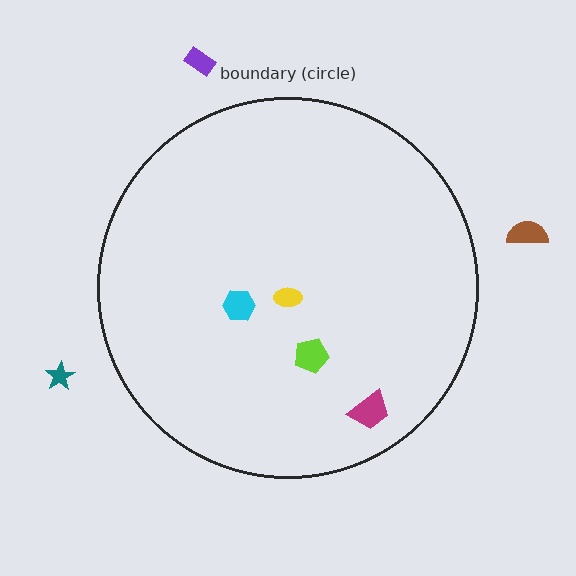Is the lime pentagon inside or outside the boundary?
Inside.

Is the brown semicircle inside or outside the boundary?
Outside.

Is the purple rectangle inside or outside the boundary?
Outside.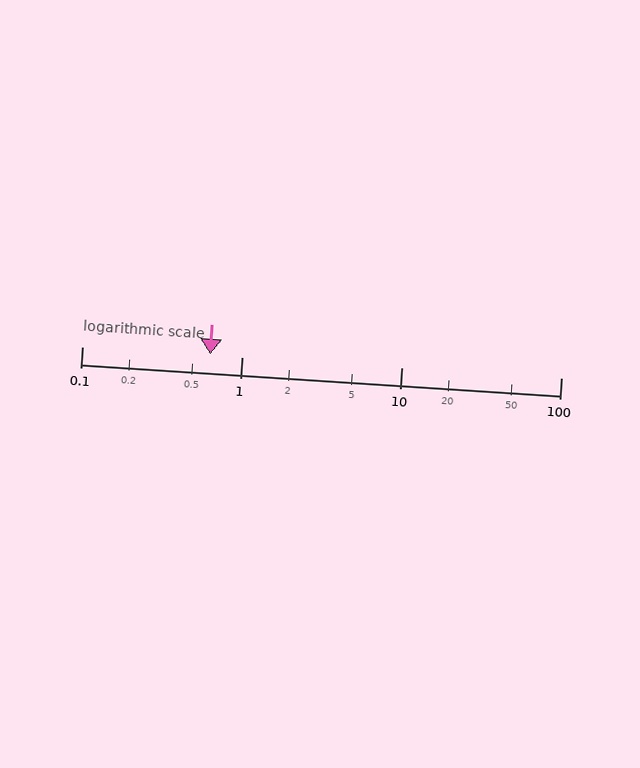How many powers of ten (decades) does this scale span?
The scale spans 3 decades, from 0.1 to 100.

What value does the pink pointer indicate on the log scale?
The pointer indicates approximately 0.64.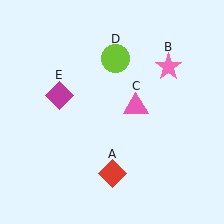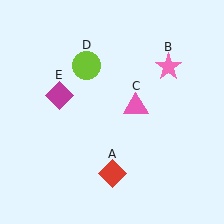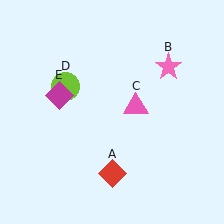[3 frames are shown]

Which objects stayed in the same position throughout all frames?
Red diamond (object A) and pink star (object B) and pink triangle (object C) and magenta diamond (object E) remained stationary.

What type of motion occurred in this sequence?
The lime circle (object D) rotated counterclockwise around the center of the scene.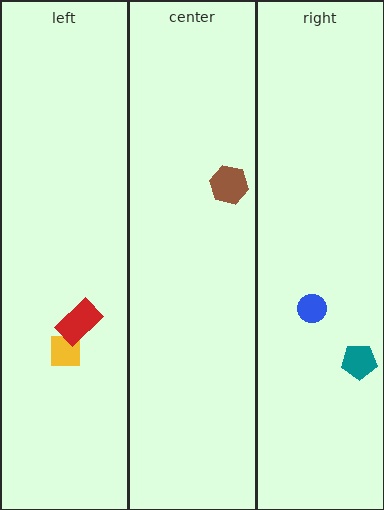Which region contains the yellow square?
The left region.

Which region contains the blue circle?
The right region.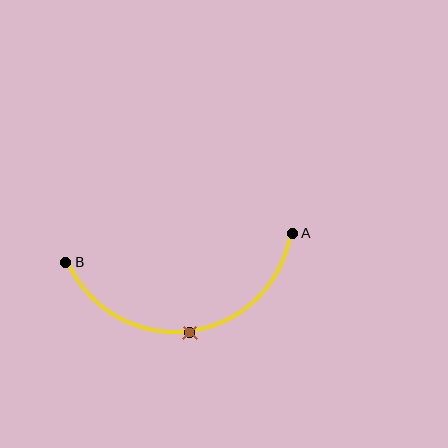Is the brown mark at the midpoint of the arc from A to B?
Yes. The brown mark lies on the arc at equal arc-length from both A and B — it is the arc midpoint.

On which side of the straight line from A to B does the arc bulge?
The arc bulges below the straight line connecting A and B.